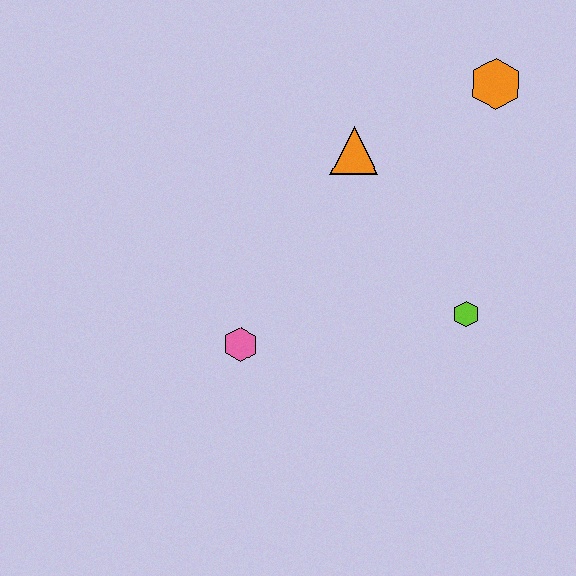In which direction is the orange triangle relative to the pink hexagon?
The orange triangle is above the pink hexagon.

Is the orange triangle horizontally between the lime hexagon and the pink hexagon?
Yes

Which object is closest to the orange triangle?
The orange hexagon is closest to the orange triangle.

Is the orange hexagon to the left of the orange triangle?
No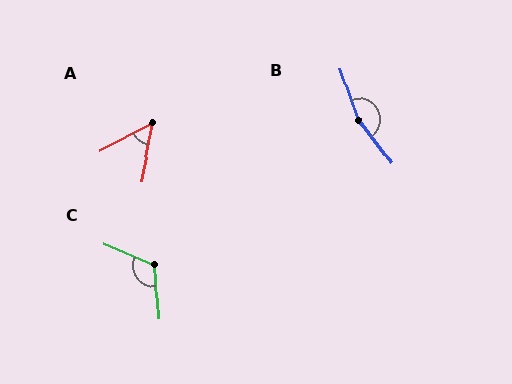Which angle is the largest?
B, at approximately 162 degrees.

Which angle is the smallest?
A, at approximately 52 degrees.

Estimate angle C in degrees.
Approximately 117 degrees.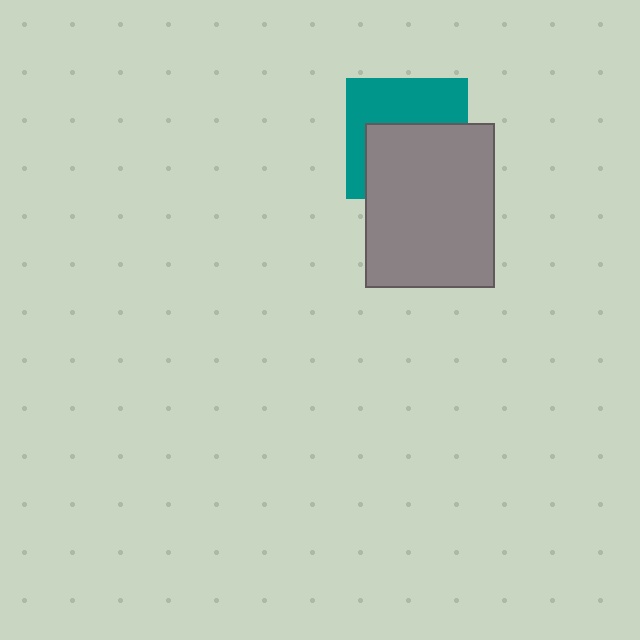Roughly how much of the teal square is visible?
About half of it is visible (roughly 48%).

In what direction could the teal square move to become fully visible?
The teal square could move up. That would shift it out from behind the gray rectangle entirely.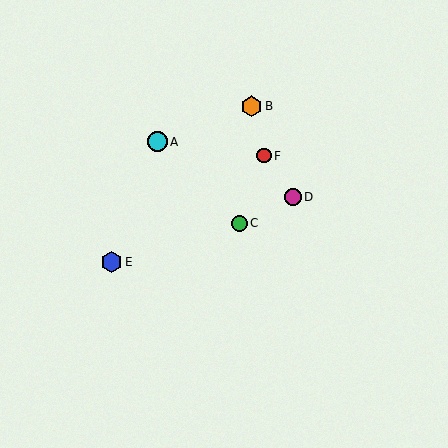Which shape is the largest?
The blue hexagon (labeled E) is the largest.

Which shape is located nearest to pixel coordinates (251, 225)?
The green circle (labeled C) at (240, 223) is nearest to that location.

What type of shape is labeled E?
Shape E is a blue hexagon.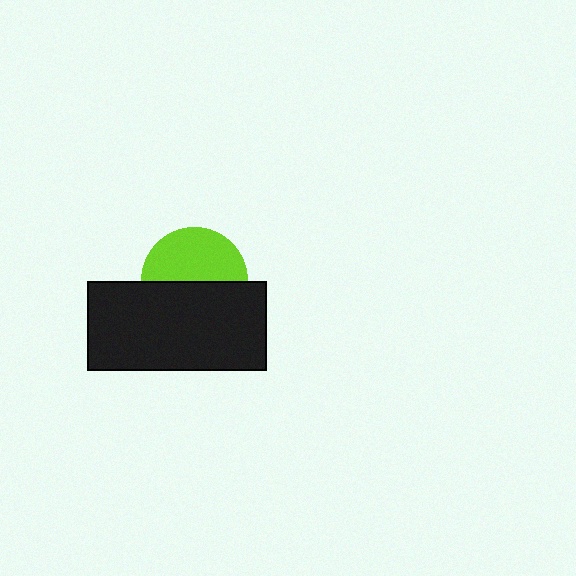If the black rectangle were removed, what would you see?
You would see the complete lime circle.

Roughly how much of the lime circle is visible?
About half of it is visible (roughly 51%).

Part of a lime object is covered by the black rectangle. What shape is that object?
It is a circle.